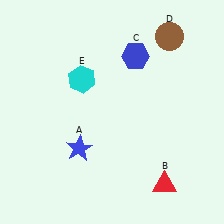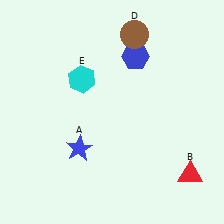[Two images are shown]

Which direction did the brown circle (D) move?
The brown circle (D) moved left.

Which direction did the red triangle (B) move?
The red triangle (B) moved right.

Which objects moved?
The objects that moved are: the red triangle (B), the brown circle (D).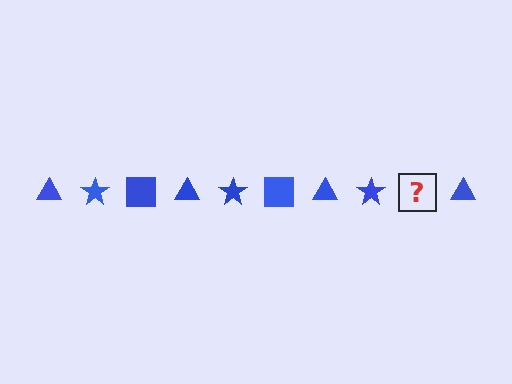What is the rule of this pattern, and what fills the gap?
The rule is that the pattern cycles through triangle, star, square shapes in blue. The gap should be filled with a blue square.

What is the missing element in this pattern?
The missing element is a blue square.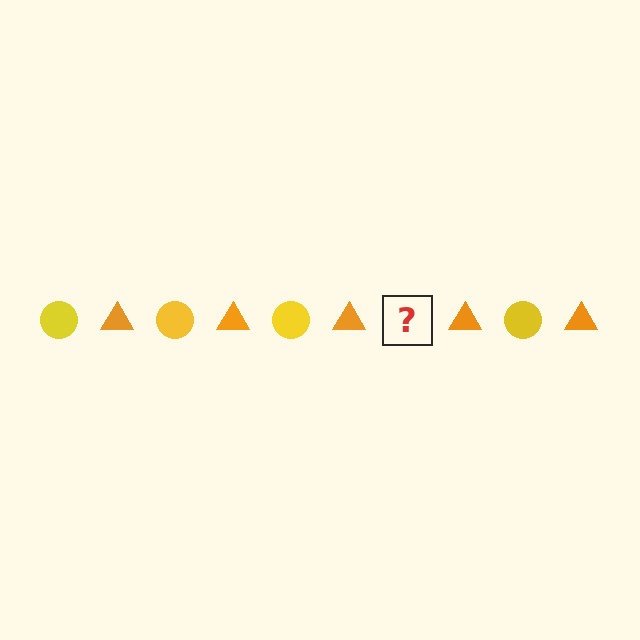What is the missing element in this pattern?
The missing element is a yellow circle.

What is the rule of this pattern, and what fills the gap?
The rule is that the pattern alternates between yellow circle and orange triangle. The gap should be filled with a yellow circle.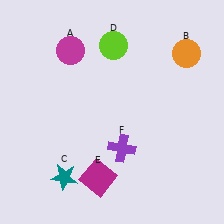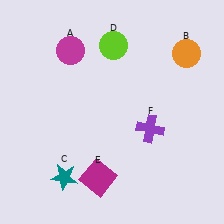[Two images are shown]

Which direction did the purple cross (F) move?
The purple cross (F) moved right.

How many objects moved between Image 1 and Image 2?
1 object moved between the two images.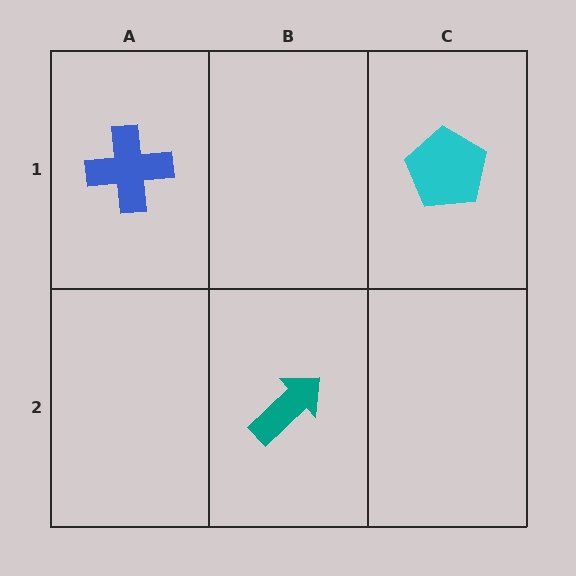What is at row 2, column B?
A teal arrow.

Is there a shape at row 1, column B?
No, that cell is empty.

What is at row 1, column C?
A cyan pentagon.